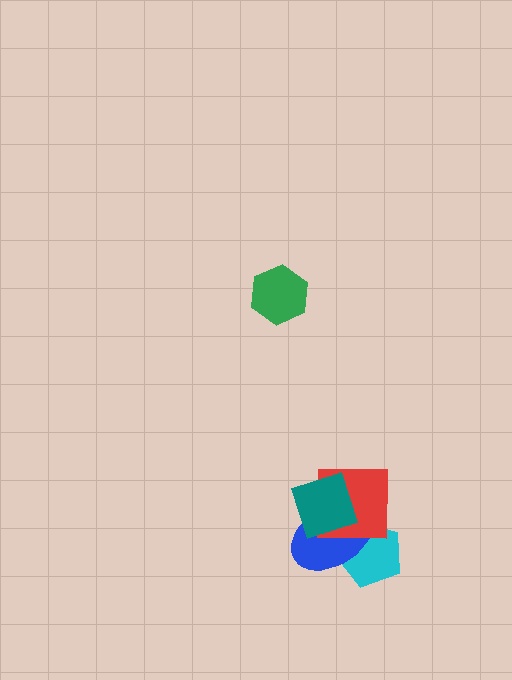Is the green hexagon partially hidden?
No, no other shape covers it.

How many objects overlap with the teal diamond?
2 objects overlap with the teal diamond.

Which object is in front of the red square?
The teal diamond is in front of the red square.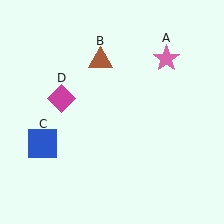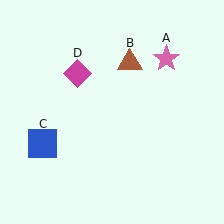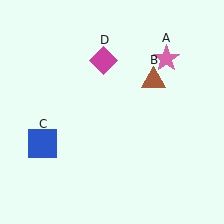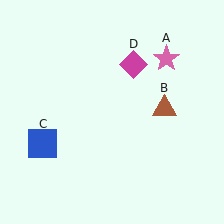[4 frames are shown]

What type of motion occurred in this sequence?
The brown triangle (object B), magenta diamond (object D) rotated clockwise around the center of the scene.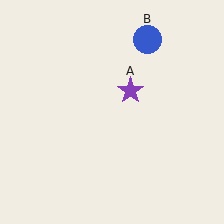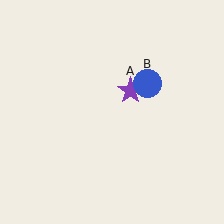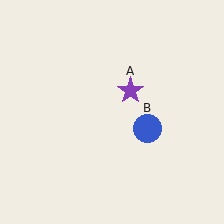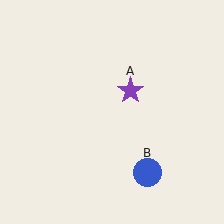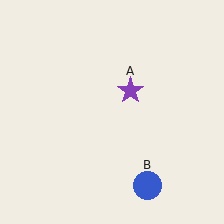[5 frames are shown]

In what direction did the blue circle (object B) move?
The blue circle (object B) moved down.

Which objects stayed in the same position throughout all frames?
Purple star (object A) remained stationary.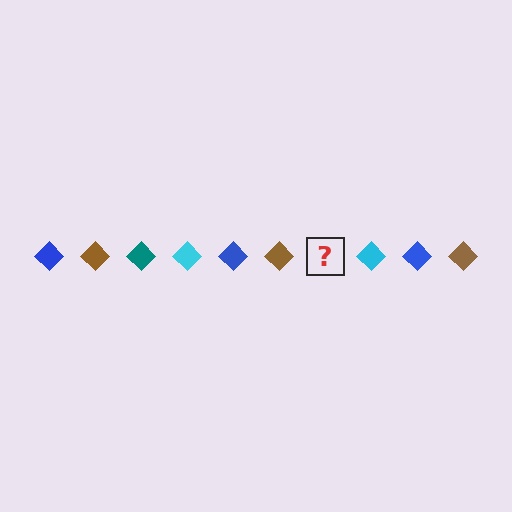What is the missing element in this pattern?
The missing element is a teal diamond.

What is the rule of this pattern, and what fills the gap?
The rule is that the pattern cycles through blue, brown, teal, cyan diamonds. The gap should be filled with a teal diamond.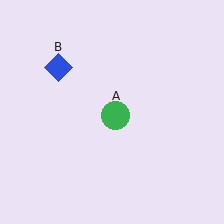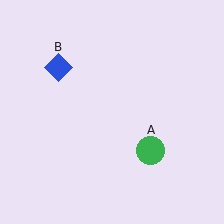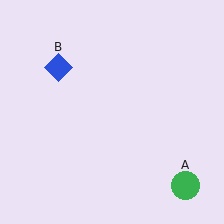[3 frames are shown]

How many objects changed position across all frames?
1 object changed position: green circle (object A).